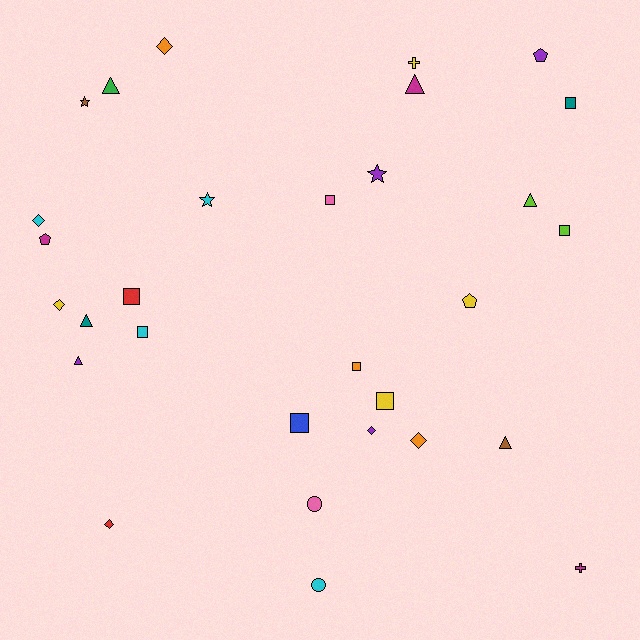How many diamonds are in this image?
There are 6 diamonds.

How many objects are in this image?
There are 30 objects.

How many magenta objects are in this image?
There are 3 magenta objects.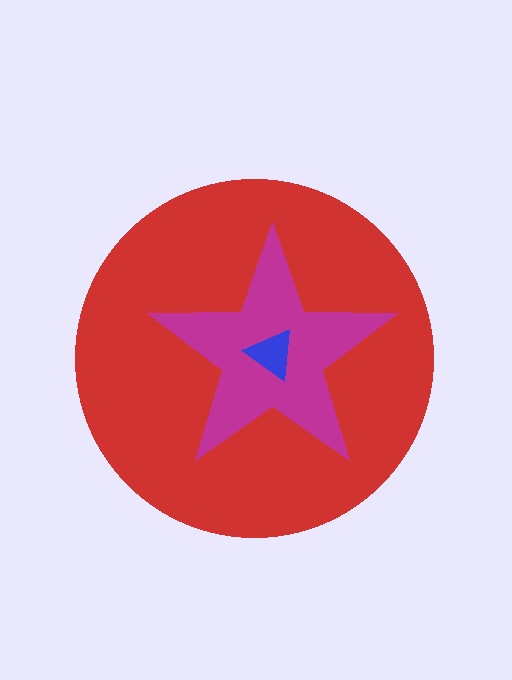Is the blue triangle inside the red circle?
Yes.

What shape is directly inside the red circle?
The magenta star.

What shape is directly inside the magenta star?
The blue triangle.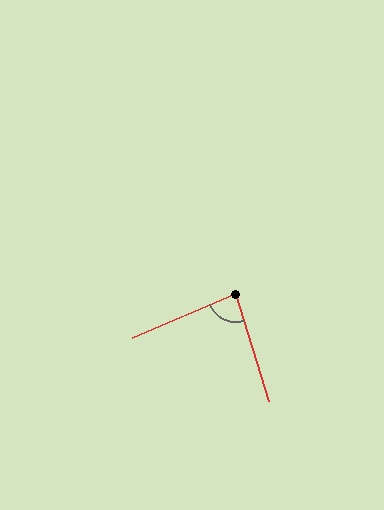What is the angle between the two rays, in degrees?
Approximately 84 degrees.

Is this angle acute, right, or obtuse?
It is acute.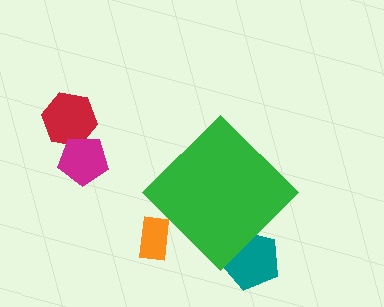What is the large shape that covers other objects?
A green diamond.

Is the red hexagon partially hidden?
No, the red hexagon is fully visible.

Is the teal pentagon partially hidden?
Yes, the teal pentagon is partially hidden behind the green diamond.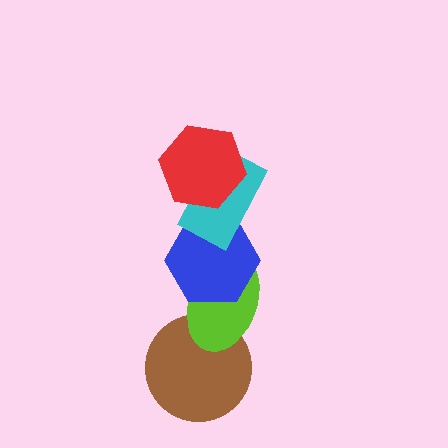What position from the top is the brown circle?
The brown circle is 5th from the top.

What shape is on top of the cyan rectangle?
The red hexagon is on top of the cyan rectangle.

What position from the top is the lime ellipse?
The lime ellipse is 4th from the top.